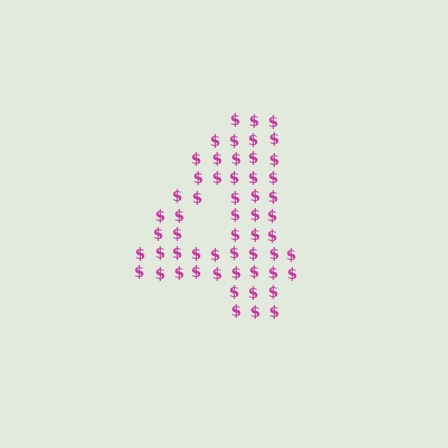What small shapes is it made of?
It is made of small dollar signs.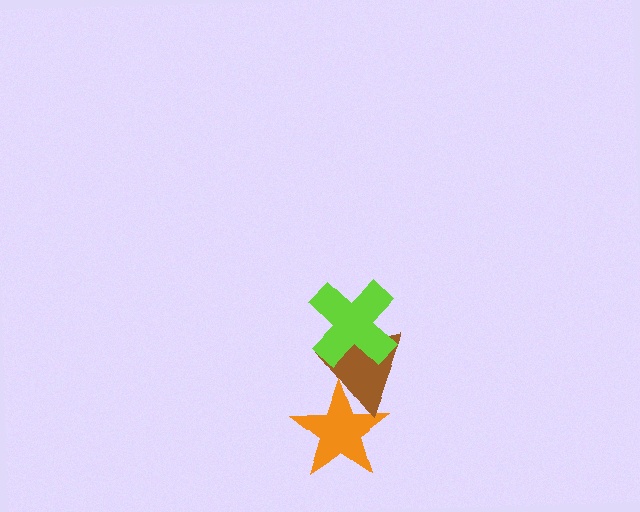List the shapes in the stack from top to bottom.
From top to bottom: the lime cross, the brown triangle, the orange star.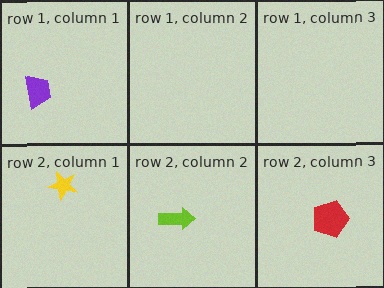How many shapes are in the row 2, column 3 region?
1.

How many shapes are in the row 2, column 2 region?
1.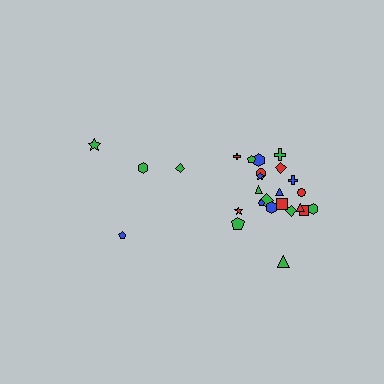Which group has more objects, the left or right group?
The right group.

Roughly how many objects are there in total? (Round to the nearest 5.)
Roughly 25 objects in total.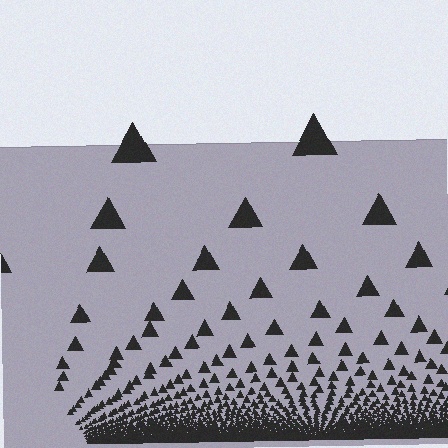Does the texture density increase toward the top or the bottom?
Density increases toward the bottom.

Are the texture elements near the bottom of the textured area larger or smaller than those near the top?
Smaller. The gradient is inverted — elements near the bottom are smaller and denser.